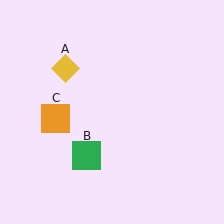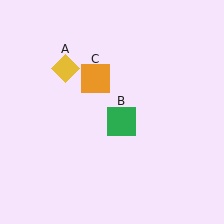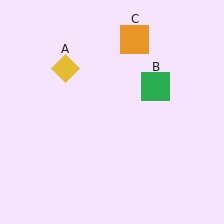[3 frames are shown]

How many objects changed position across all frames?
2 objects changed position: green square (object B), orange square (object C).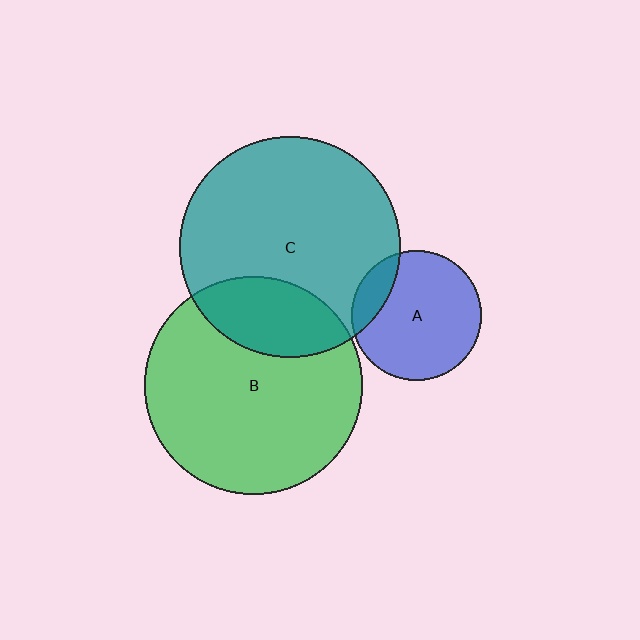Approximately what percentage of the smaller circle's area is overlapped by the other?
Approximately 15%.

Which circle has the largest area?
Circle C (teal).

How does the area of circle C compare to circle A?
Approximately 2.9 times.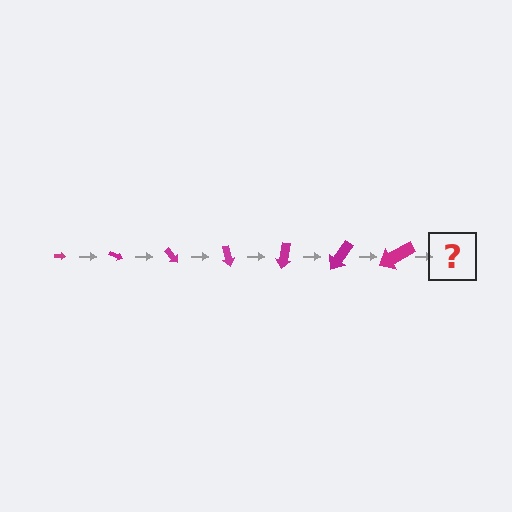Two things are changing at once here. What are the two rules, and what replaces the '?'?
The two rules are that the arrow grows larger each step and it rotates 25 degrees each step. The '?' should be an arrow, larger than the previous one and rotated 175 degrees from the start.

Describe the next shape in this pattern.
It should be an arrow, larger than the previous one and rotated 175 degrees from the start.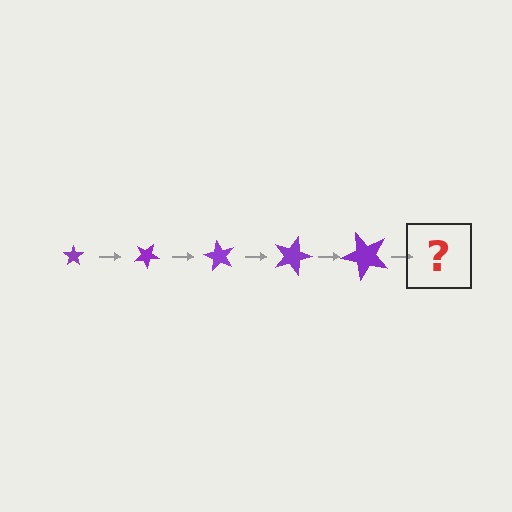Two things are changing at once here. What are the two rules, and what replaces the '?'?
The two rules are that the star grows larger each step and it rotates 30 degrees each step. The '?' should be a star, larger than the previous one and rotated 150 degrees from the start.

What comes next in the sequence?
The next element should be a star, larger than the previous one and rotated 150 degrees from the start.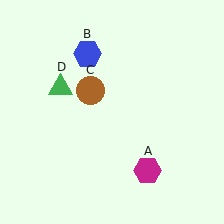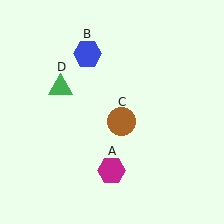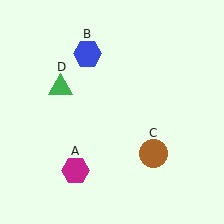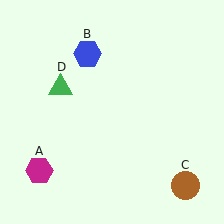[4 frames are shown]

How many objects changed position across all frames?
2 objects changed position: magenta hexagon (object A), brown circle (object C).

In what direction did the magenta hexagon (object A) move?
The magenta hexagon (object A) moved left.